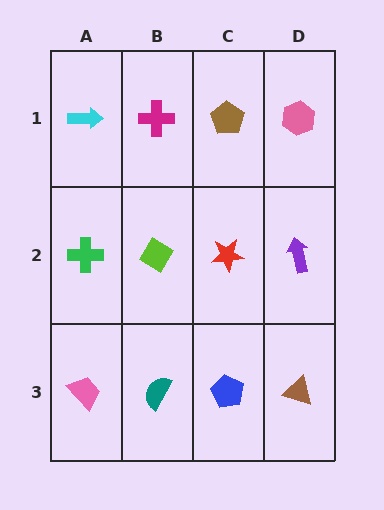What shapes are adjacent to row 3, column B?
A lime diamond (row 2, column B), a pink trapezoid (row 3, column A), a blue pentagon (row 3, column C).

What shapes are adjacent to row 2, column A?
A cyan arrow (row 1, column A), a pink trapezoid (row 3, column A), a lime diamond (row 2, column B).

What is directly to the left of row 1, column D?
A brown pentagon.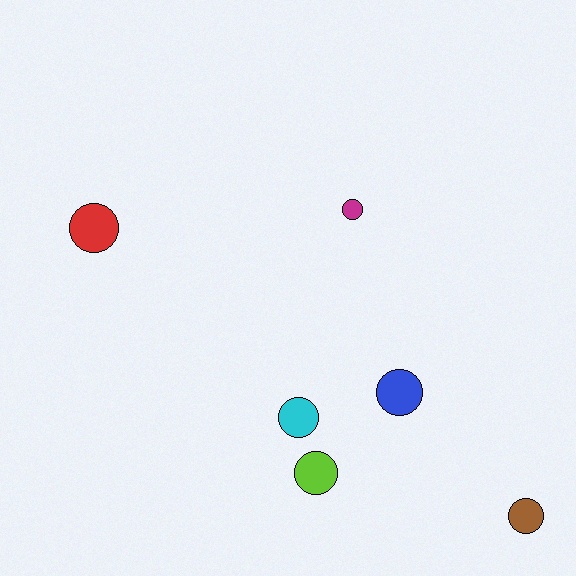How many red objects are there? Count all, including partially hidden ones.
There is 1 red object.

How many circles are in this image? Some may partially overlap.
There are 6 circles.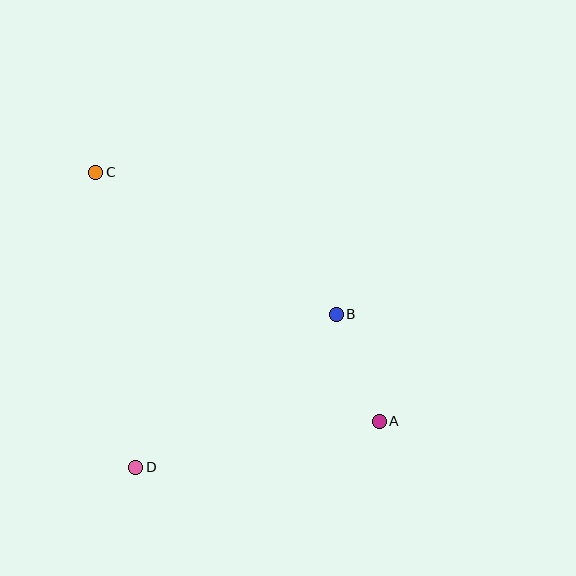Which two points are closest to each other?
Points A and B are closest to each other.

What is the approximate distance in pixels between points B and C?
The distance between B and C is approximately 279 pixels.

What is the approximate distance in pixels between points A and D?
The distance between A and D is approximately 248 pixels.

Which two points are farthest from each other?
Points A and C are farthest from each other.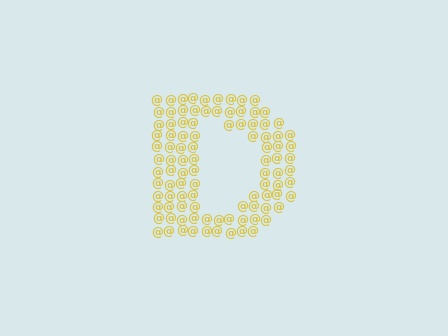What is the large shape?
The large shape is the letter D.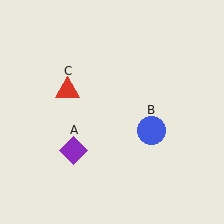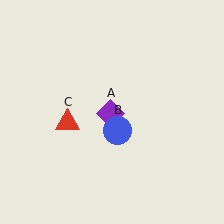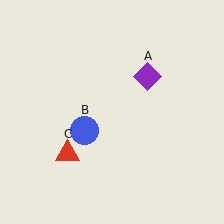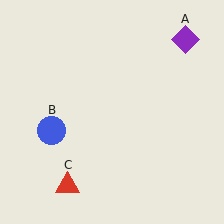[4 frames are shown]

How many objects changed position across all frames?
3 objects changed position: purple diamond (object A), blue circle (object B), red triangle (object C).